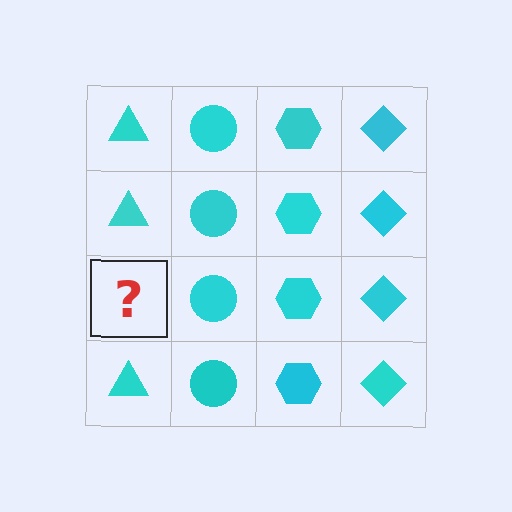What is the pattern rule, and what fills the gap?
The rule is that each column has a consistent shape. The gap should be filled with a cyan triangle.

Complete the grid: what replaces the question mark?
The question mark should be replaced with a cyan triangle.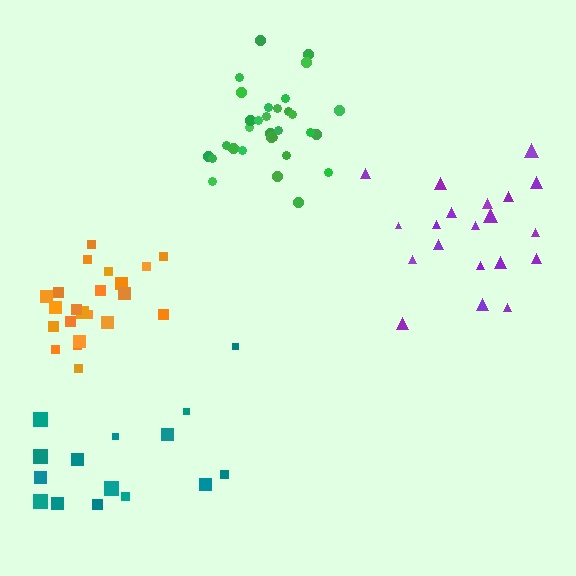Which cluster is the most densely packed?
Green.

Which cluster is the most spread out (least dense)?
Teal.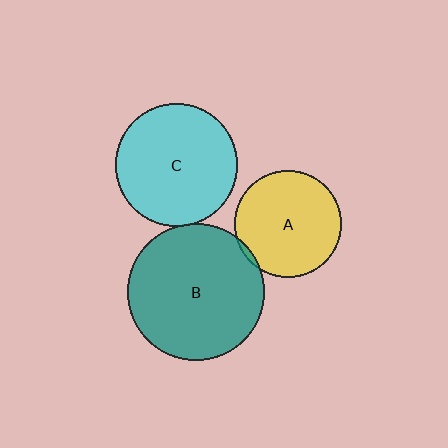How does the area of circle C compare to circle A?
Approximately 1.3 times.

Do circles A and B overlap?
Yes.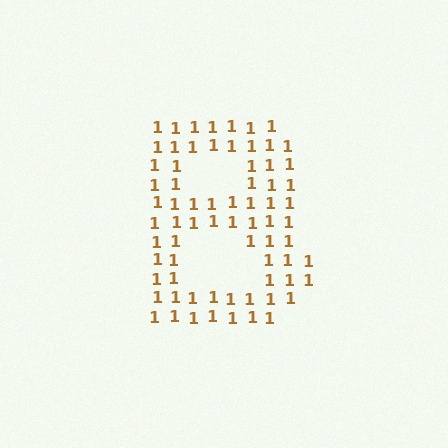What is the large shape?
The large shape is the letter B.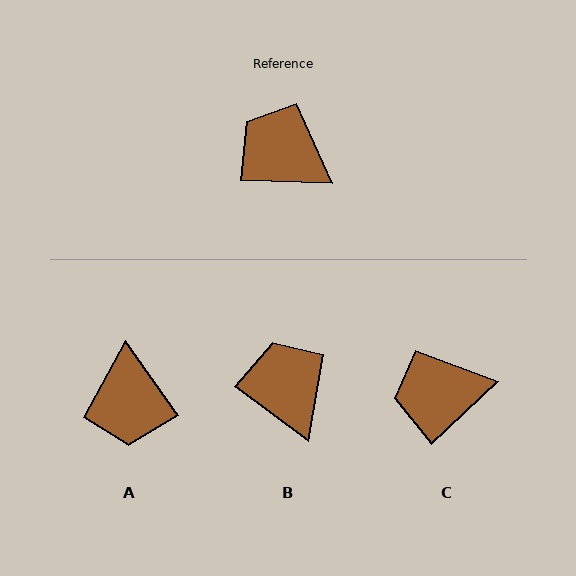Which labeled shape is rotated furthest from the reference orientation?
A, about 128 degrees away.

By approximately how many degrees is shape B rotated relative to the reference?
Approximately 34 degrees clockwise.